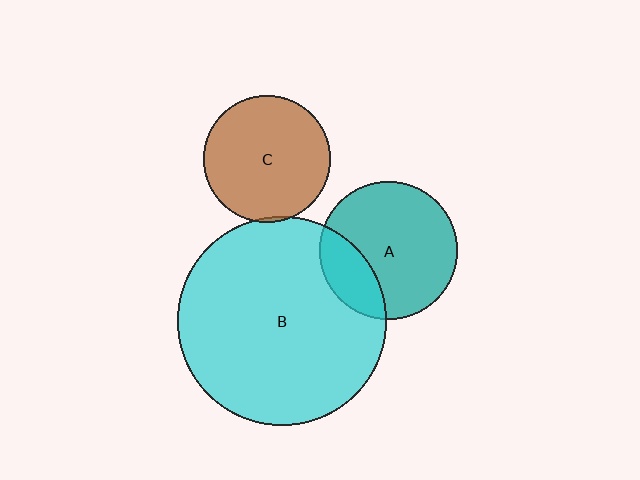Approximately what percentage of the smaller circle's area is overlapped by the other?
Approximately 5%.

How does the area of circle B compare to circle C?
Approximately 2.7 times.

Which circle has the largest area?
Circle B (cyan).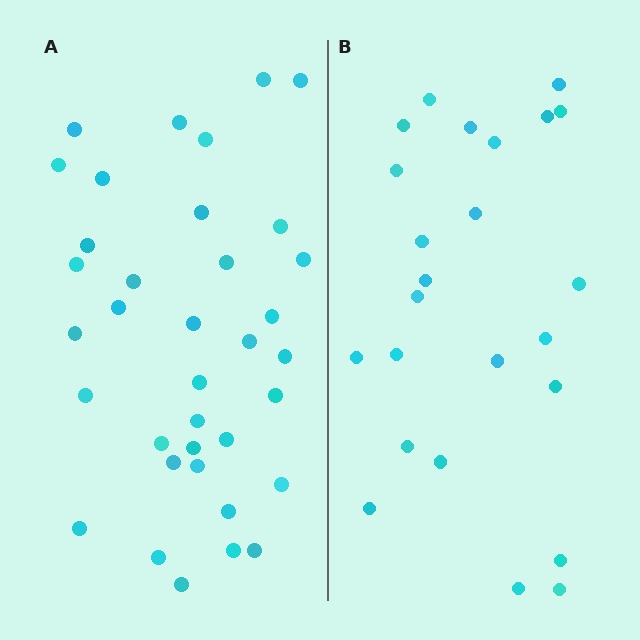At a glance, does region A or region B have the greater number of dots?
Region A (the left region) has more dots.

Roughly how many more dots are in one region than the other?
Region A has roughly 12 or so more dots than region B.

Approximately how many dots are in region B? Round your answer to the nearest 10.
About 20 dots. (The exact count is 24, which rounds to 20.)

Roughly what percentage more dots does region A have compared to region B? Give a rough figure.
About 50% more.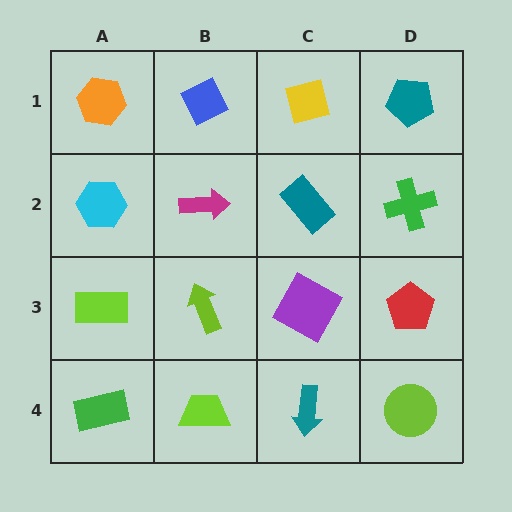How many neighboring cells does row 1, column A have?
2.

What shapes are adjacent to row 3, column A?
A cyan hexagon (row 2, column A), a green rectangle (row 4, column A), a lime arrow (row 3, column B).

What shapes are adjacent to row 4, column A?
A lime rectangle (row 3, column A), a lime trapezoid (row 4, column B).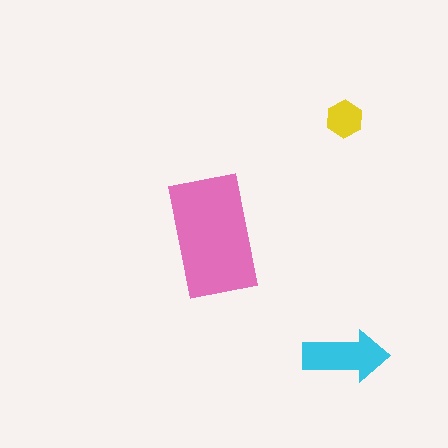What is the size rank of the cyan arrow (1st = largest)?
2nd.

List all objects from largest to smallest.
The pink rectangle, the cyan arrow, the yellow hexagon.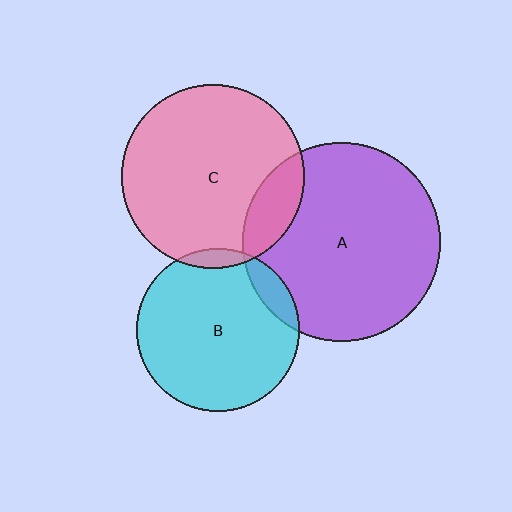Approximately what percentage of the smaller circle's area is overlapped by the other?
Approximately 15%.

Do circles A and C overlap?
Yes.